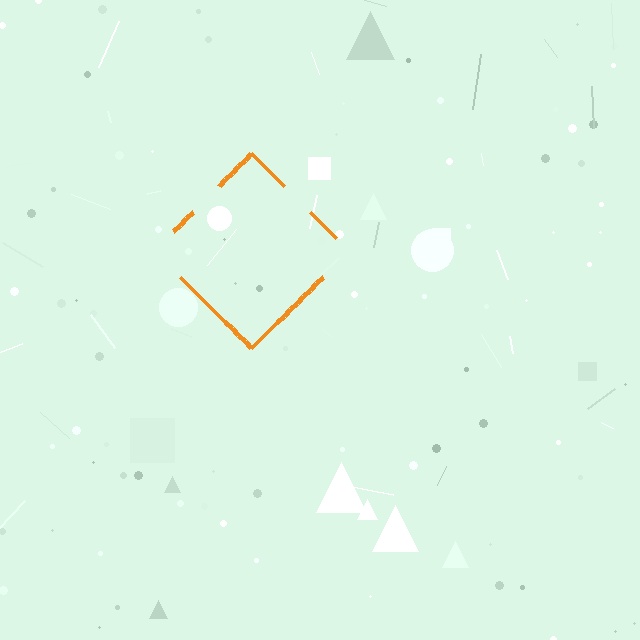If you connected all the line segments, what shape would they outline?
They would outline a diamond.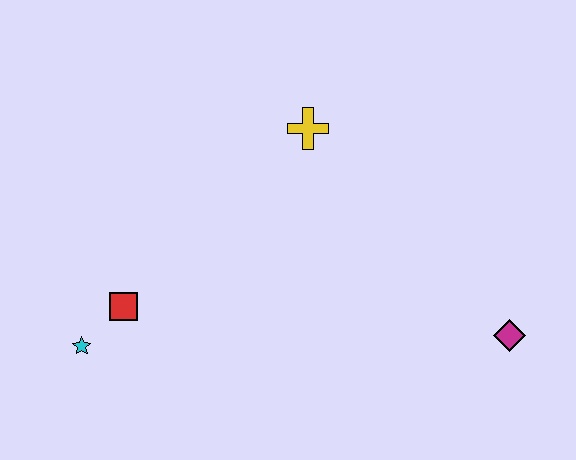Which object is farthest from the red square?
The magenta diamond is farthest from the red square.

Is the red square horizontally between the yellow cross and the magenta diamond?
No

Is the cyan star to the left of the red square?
Yes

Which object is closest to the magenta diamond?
The yellow cross is closest to the magenta diamond.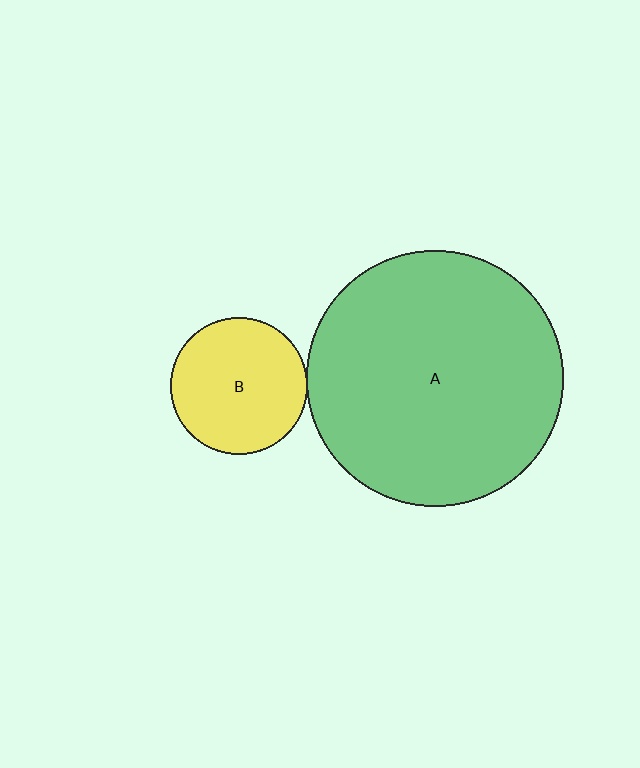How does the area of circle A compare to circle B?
Approximately 3.5 times.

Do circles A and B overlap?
Yes.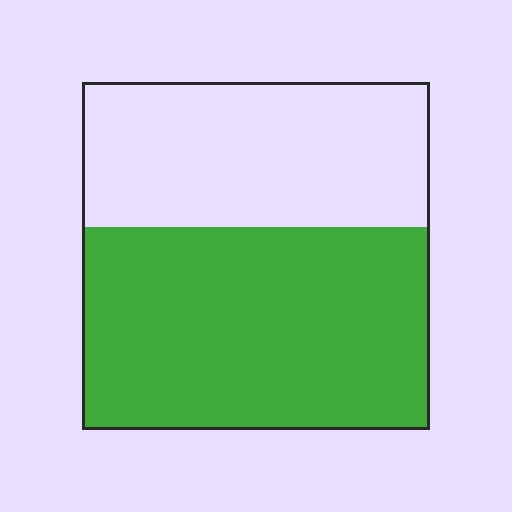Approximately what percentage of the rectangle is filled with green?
Approximately 60%.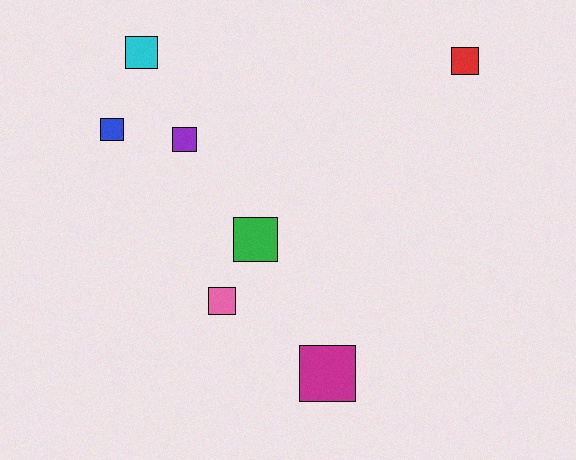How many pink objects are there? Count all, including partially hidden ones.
There is 1 pink object.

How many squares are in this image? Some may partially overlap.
There are 7 squares.